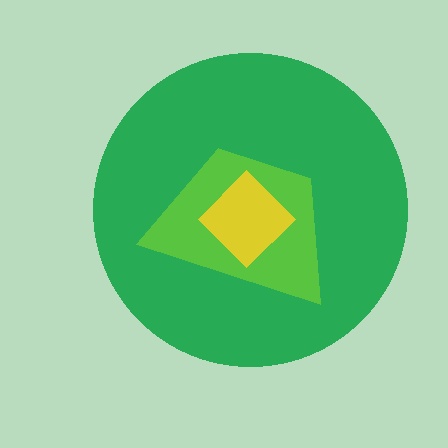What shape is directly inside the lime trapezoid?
The yellow diamond.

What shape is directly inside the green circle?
The lime trapezoid.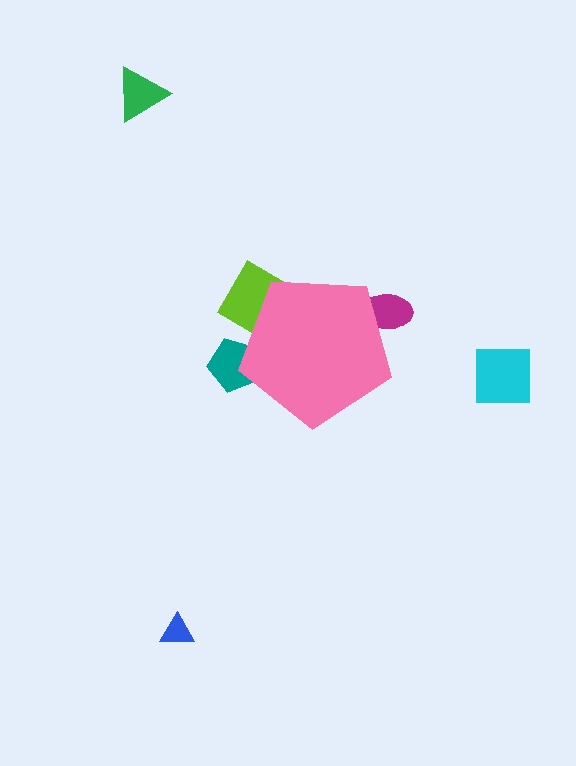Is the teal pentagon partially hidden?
Yes, the teal pentagon is partially hidden behind the pink pentagon.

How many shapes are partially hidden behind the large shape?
3 shapes are partially hidden.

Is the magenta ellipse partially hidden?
Yes, the magenta ellipse is partially hidden behind the pink pentagon.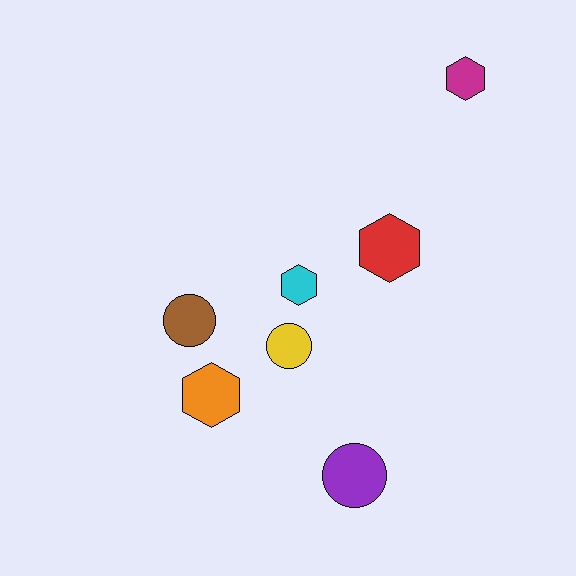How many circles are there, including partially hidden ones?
There are 3 circles.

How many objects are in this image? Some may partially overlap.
There are 7 objects.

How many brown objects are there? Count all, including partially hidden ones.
There is 1 brown object.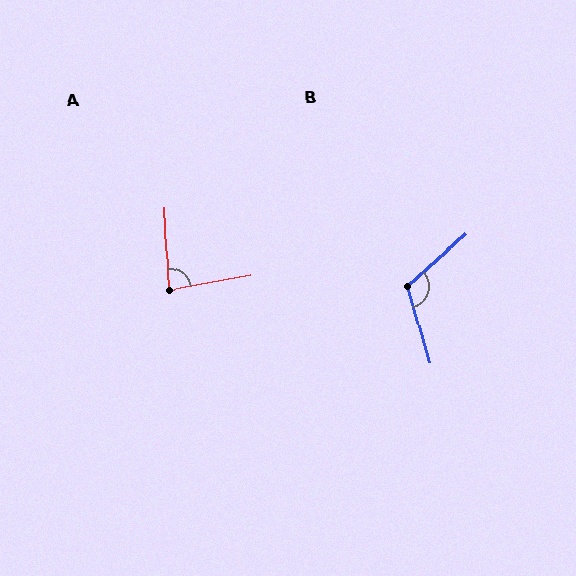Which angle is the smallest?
A, at approximately 83 degrees.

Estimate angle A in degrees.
Approximately 83 degrees.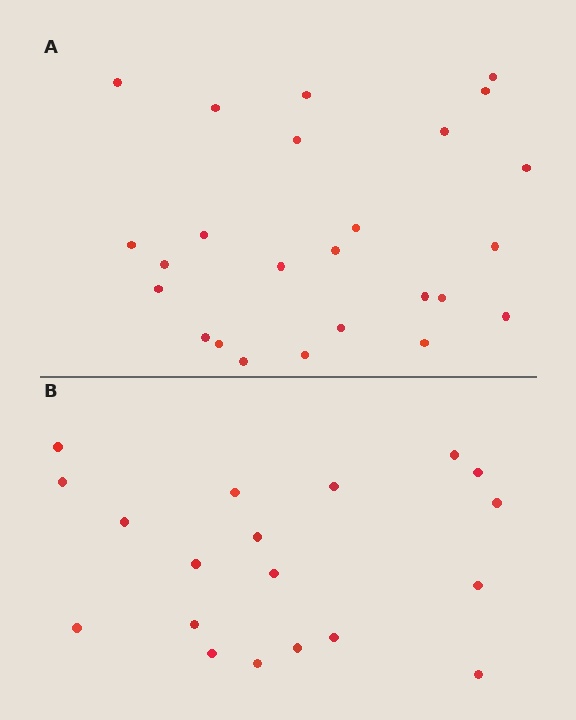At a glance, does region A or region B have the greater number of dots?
Region A (the top region) has more dots.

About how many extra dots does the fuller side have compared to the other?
Region A has about 6 more dots than region B.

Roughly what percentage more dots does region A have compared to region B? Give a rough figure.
About 30% more.